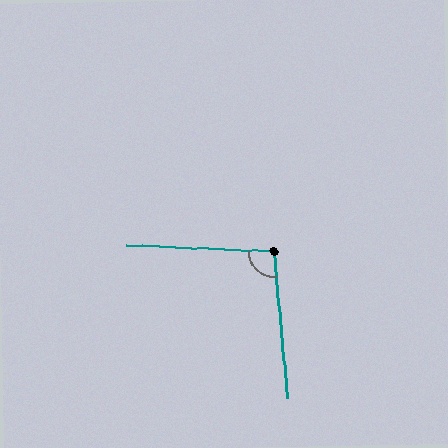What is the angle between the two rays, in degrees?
Approximately 98 degrees.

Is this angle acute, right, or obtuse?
It is obtuse.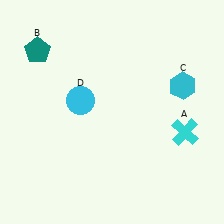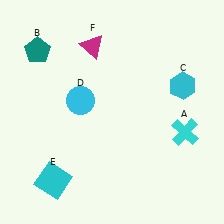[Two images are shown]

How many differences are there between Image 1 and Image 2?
There are 2 differences between the two images.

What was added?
A cyan square (E), a magenta triangle (F) were added in Image 2.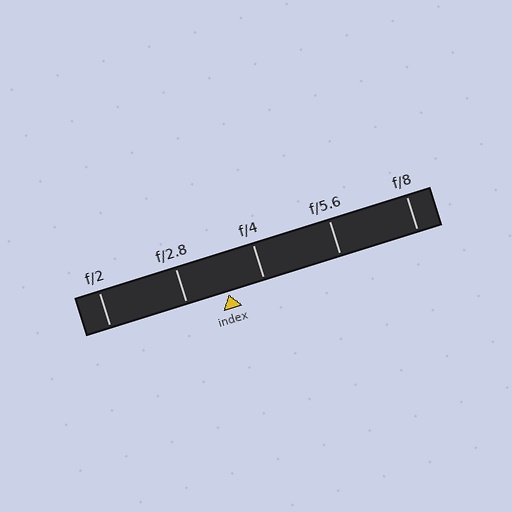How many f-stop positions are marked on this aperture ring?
There are 5 f-stop positions marked.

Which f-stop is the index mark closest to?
The index mark is closest to f/4.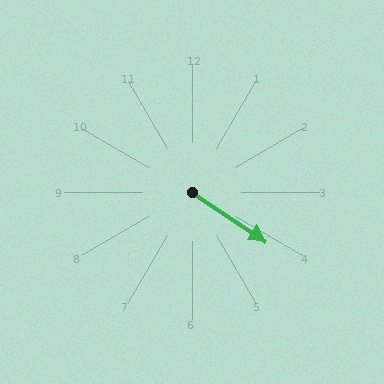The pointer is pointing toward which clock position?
Roughly 4 o'clock.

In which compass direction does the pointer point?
Southeast.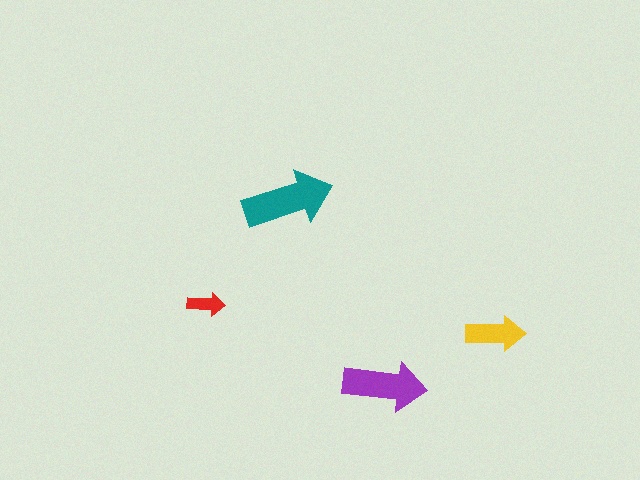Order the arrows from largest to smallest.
the teal one, the purple one, the yellow one, the red one.